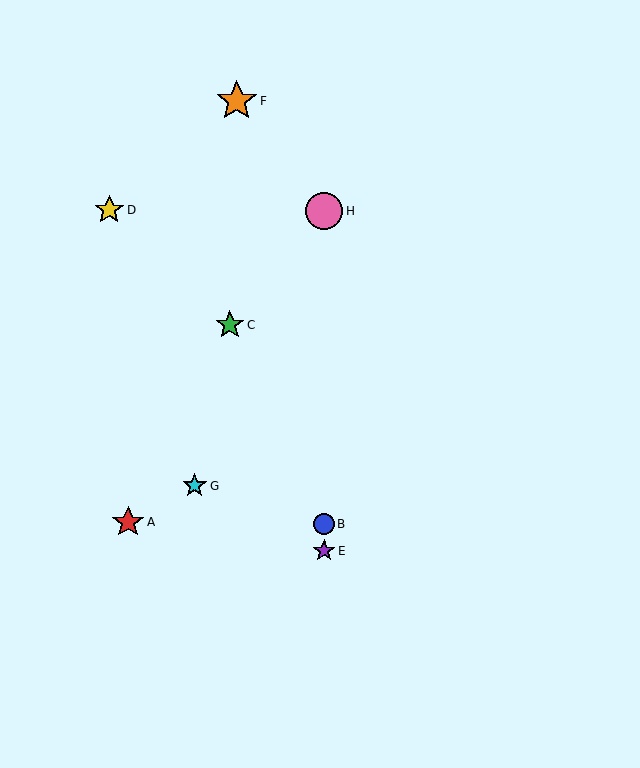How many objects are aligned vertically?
3 objects (B, E, H) are aligned vertically.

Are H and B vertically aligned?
Yes, both are at x≈324.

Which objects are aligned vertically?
Objects B, E, H are aligned vertically.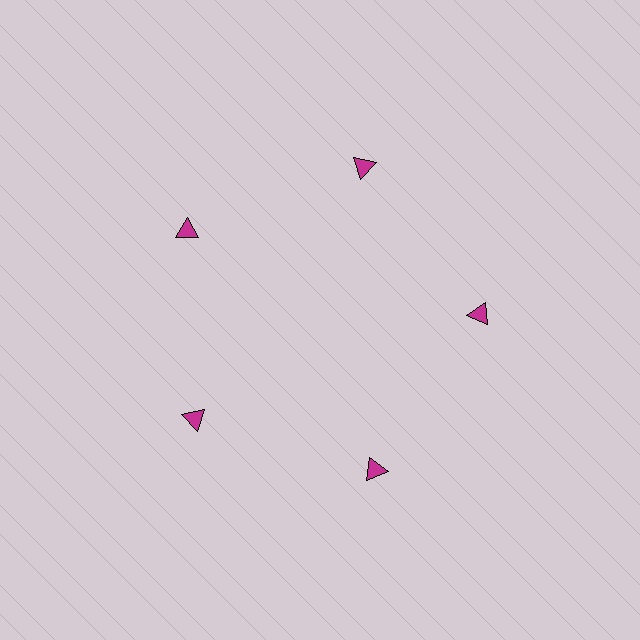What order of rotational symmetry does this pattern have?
This pattern has 5-fold rotational symmetry.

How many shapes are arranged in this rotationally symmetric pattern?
There are 5 shapes, arranged in 5 groups of 1.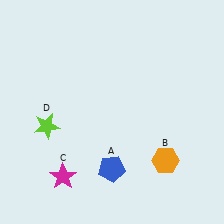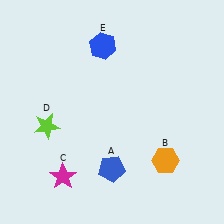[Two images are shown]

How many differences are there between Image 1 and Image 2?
There is 1 difference between the two images.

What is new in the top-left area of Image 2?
A blue hexagon (E) was added in the top-left area of Image 2.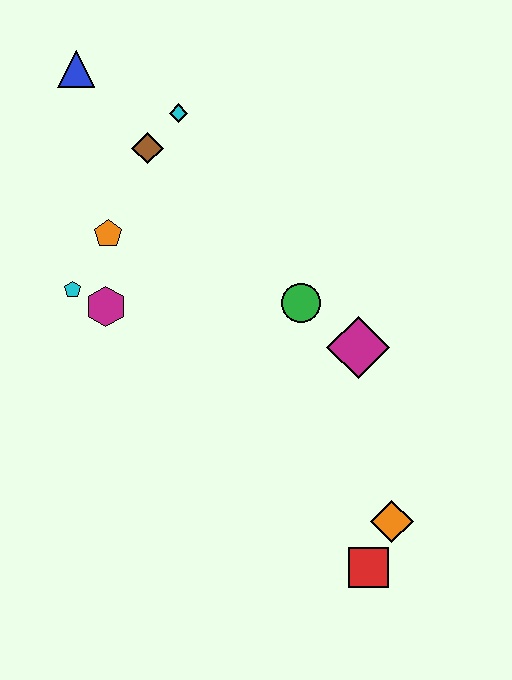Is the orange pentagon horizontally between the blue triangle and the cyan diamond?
Yes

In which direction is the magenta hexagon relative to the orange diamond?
The magenta hexagon is to the left of the orange diamond.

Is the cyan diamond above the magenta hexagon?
Yes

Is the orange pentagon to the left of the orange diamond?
Yes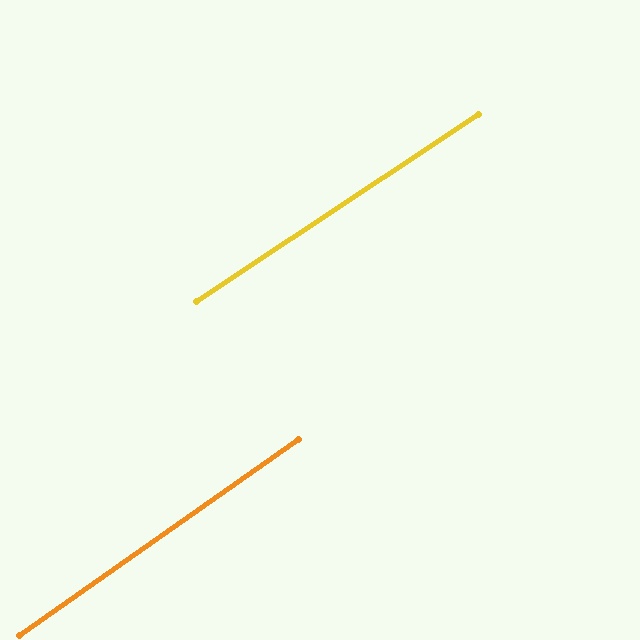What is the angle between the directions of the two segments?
Approximately 1 degree.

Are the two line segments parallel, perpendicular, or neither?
Parallel — their directions differ by only 1.4°.